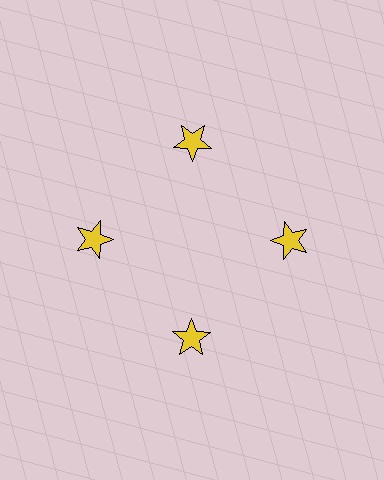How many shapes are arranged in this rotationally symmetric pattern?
There are 4 shapes, arranged in 4 groups of 1.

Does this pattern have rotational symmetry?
Yes, this pattern has 4-fold rotational symmetry. It looks the same after rotating 90 degrees around the center.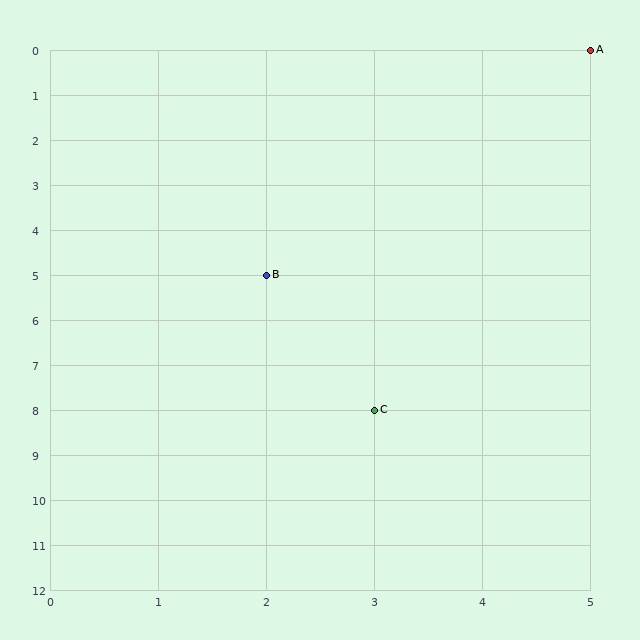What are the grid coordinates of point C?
Point C is at grid coordinates (3, 8).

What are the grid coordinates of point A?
Point A is at grid coordinates (5, 0).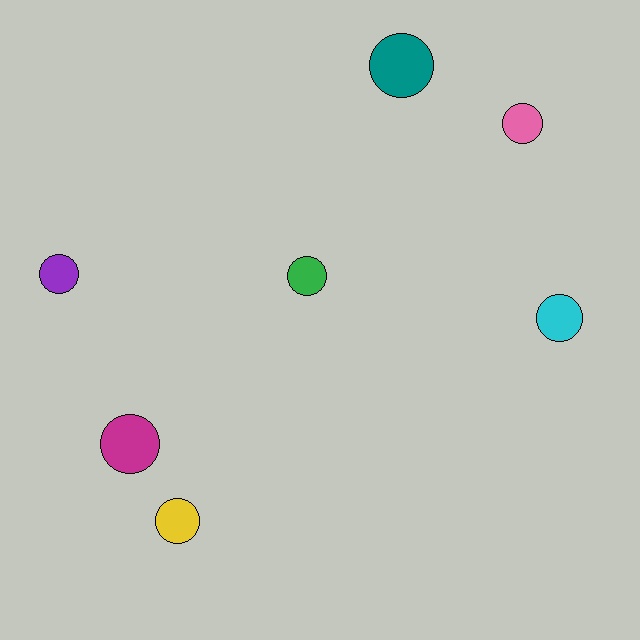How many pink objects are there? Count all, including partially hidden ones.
There is 1 pink object.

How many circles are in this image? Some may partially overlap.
There are 7 circles.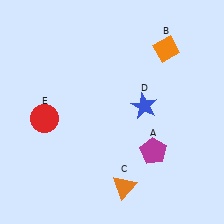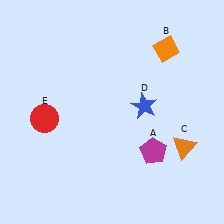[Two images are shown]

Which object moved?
The orange triangle (C) moved right.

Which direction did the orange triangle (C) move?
The orange triangle (C) moved right.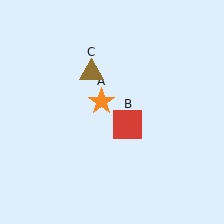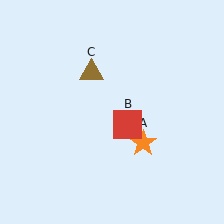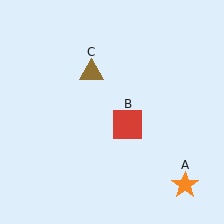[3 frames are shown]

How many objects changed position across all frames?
1 object changed position: orange star (object A).